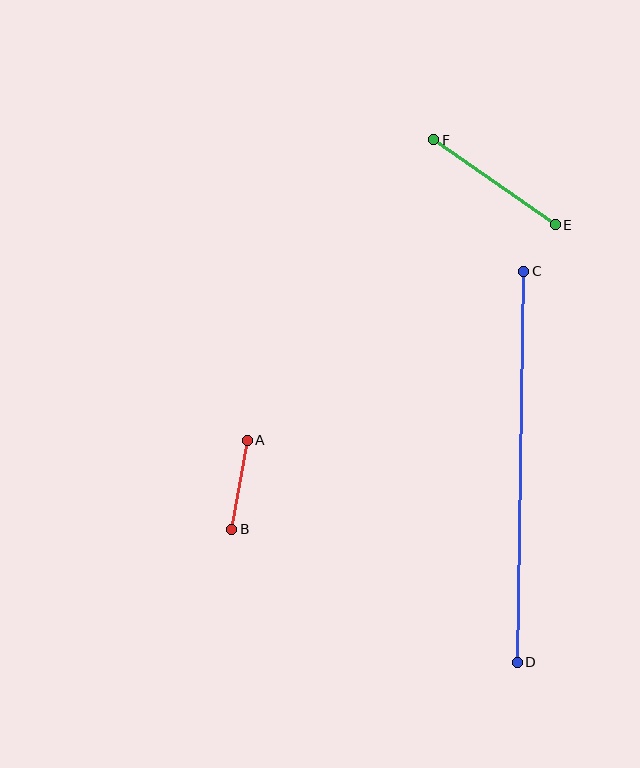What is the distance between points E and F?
The distance is approximately 148 pixels.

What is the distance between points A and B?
The distance is approximately 90 pixels.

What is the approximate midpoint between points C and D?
The midpoint is at approximately (521, 467) pixels.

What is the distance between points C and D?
The distance is approximately 391 pixels.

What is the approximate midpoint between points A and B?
The midpoint is at approximately (240, 485) pixels.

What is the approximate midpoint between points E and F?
The midpoint is at approximately (494, 182) pixels.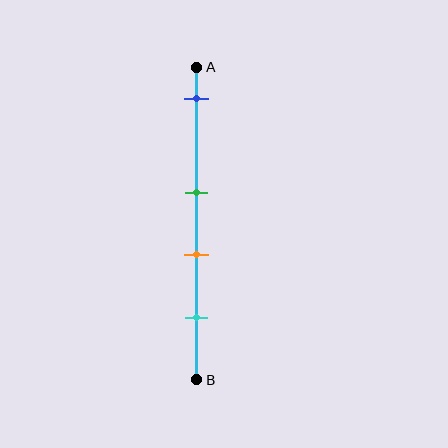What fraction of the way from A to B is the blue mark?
The blue mark is approximately 10% (0.1) of the way from A to B.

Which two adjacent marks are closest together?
The green and orange marks are the closest adjacent pair.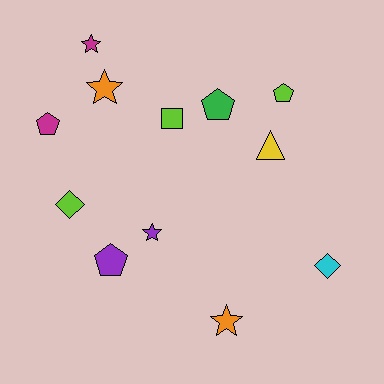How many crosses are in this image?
There are no crosses.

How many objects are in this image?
There are 12 objects.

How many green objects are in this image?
There is 1 green object.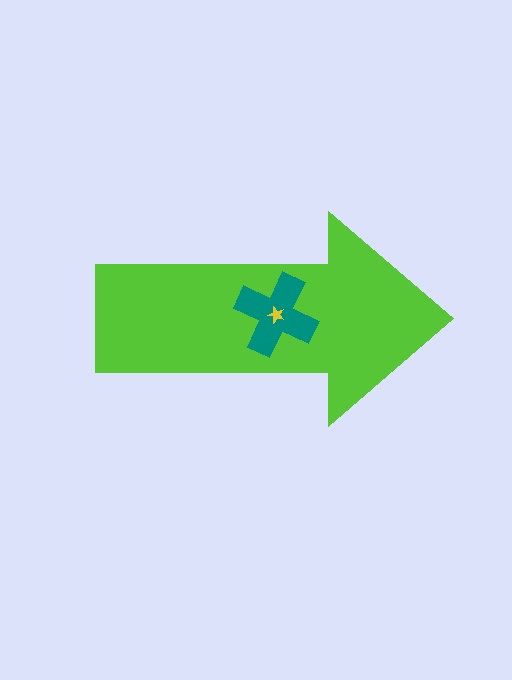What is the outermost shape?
The lime arrow.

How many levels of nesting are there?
3.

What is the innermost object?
The yellow star.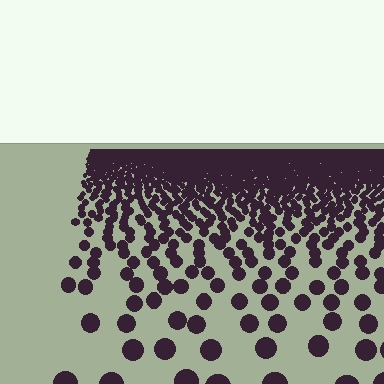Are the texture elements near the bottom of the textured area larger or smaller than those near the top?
Larger. Near the bottom, elements are closer to the viewer and appear at a bigger on-screen size.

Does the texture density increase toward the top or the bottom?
Density increases toward the top.